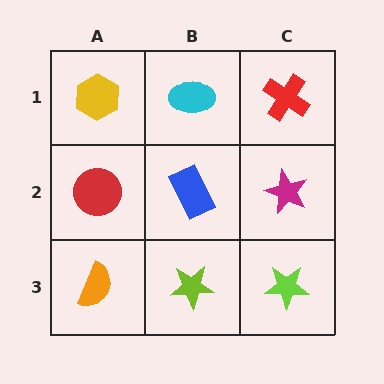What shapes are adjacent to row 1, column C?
A magenta star (row 2, column C), a cyan ellipse (row 1, column B).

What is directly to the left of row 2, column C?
A blue rectangle.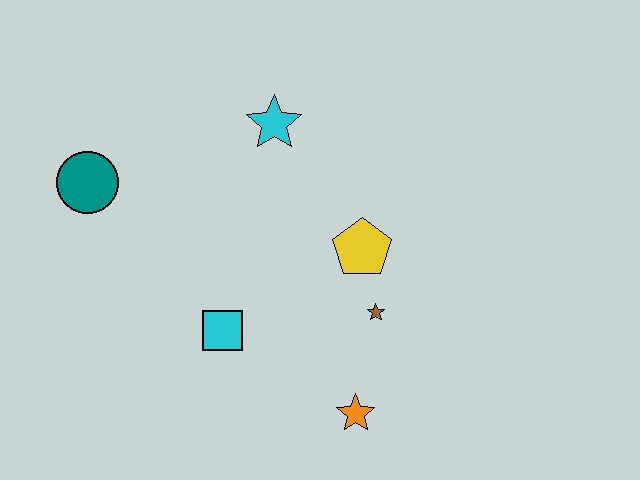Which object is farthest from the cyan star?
The orange star is farthest from the cyan star.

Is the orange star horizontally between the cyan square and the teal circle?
No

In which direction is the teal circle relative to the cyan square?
The teal circle is above the cyan square.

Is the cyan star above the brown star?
Yes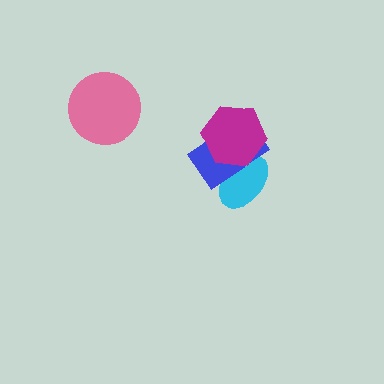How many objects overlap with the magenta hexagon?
2 objects overlap with the magenta hexagon.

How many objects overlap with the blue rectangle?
2 objects overlap with the blue rectangle.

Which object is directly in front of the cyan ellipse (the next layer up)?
The blue rectangle is directly in front of the cyan ellipse.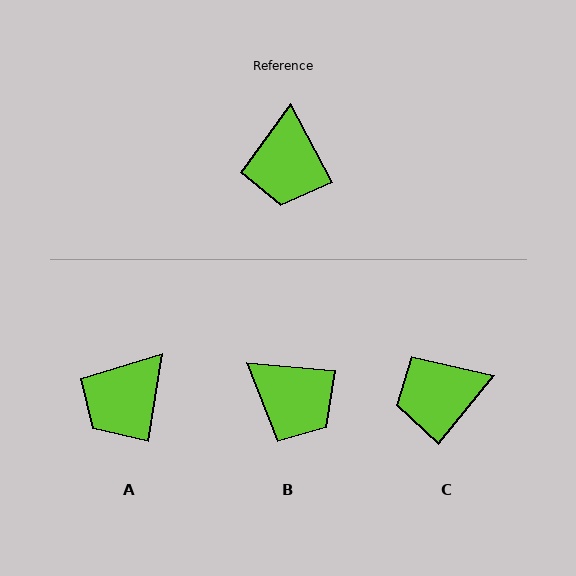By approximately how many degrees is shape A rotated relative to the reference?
Approximately 37 degrees clockwise.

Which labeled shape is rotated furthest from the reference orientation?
C, about 67 degrees away.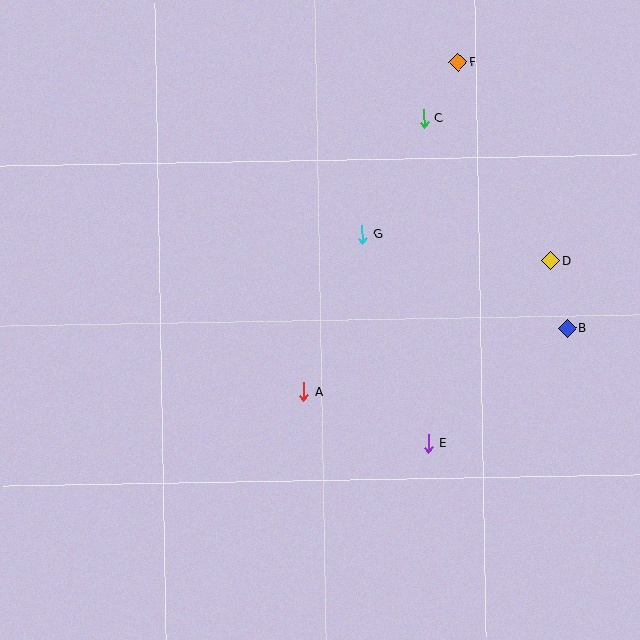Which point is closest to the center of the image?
Point A at (304, 392) is closest to the center.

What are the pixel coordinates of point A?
Point A is at (304, 392).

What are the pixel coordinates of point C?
Point C is at (424, 119).